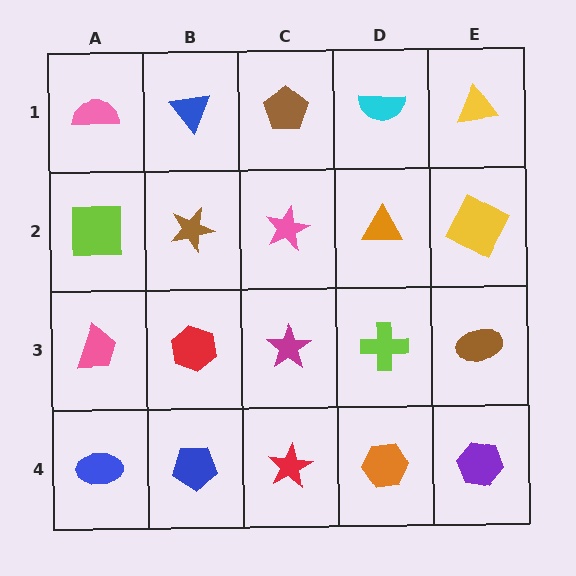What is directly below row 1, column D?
An orange triangle.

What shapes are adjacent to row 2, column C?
A brown pentagon (row 1, column C), a magenta star (row 3, column C), a brown star (row 2, column B), an orange triangle (row 2, column D).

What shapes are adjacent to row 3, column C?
A pink star (row 2, column C), a red star (row 4, column C), a red hexagon (row 3, column B), a lime cross (row 3, column D).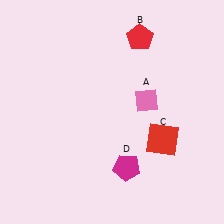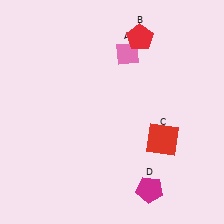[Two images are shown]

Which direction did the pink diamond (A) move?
The pink diamond (A) moved up.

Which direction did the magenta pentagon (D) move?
The magenta pentagon (D) moved right.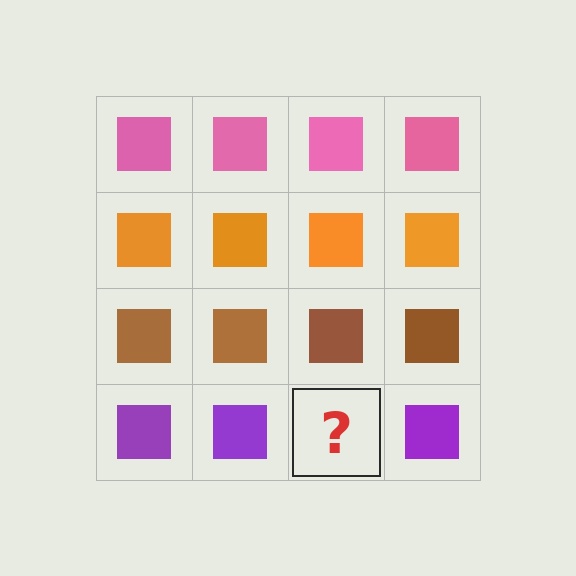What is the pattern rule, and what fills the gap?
The rule is that each row has a consistent color. The gap should be filled with a purple square.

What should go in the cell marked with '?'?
The missing cell should contain a purple square.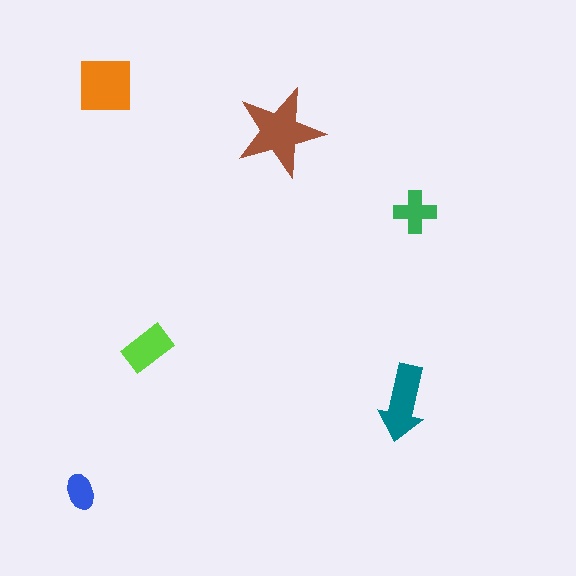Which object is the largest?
The brown star.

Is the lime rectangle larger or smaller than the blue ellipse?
Larger.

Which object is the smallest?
The blue ellipse.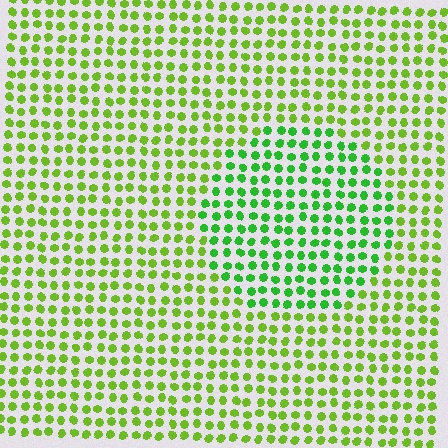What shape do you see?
I see a circle.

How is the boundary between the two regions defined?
The boundary is defined purely by a slight shift in hue (about 30 degrees). Spacing, size, and orientation are identical on both sides.